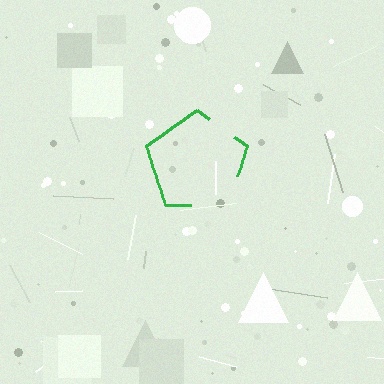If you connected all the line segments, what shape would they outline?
They would outline a pentagon.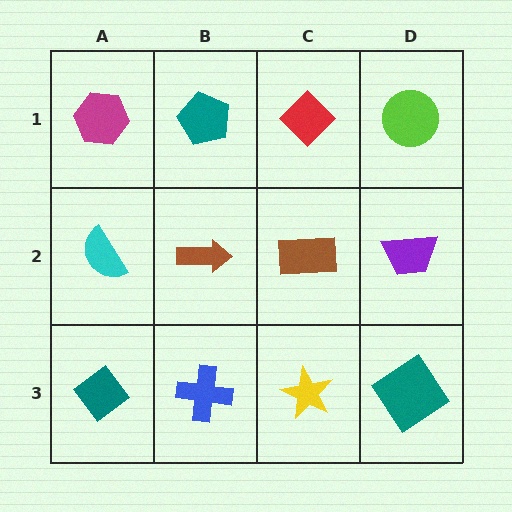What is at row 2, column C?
A brown rectangle.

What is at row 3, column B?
A blue cross.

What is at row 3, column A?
A teal diamond.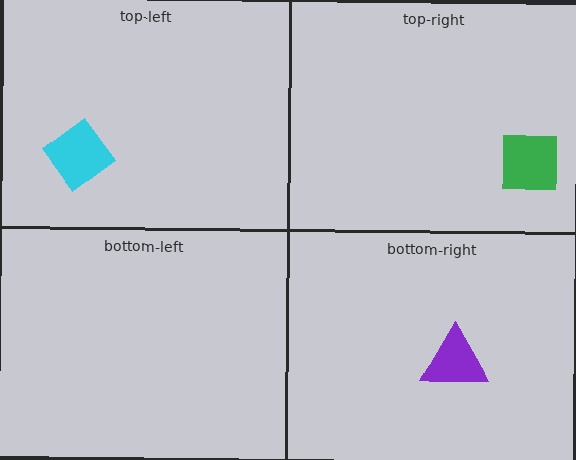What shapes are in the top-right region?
The green square.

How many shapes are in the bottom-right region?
1.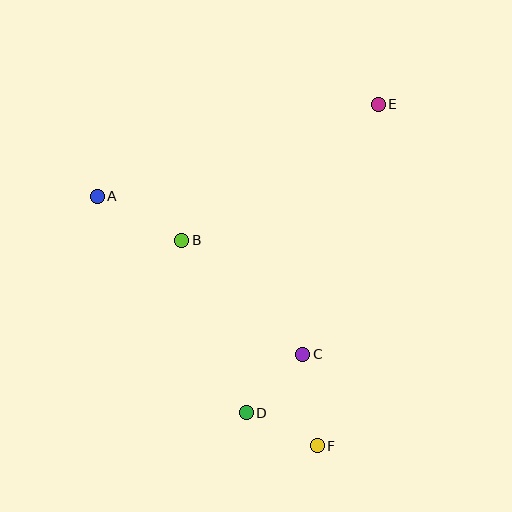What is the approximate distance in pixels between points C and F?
The distance between C and F is approximately 93 pixels.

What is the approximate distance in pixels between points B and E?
The distance between B and E is approximately 239 pixels.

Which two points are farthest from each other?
Points E and F are farthest from each other.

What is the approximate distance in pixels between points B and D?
The distance between B and D is approximately 184 pixels.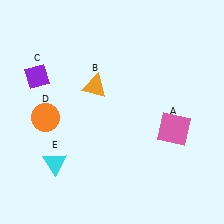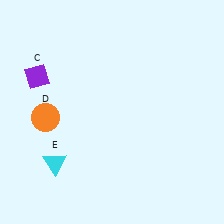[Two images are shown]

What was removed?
The orange triangle (B), the pink square (A) were removed in Image 2.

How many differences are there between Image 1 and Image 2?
There are 2 differences between the two images.